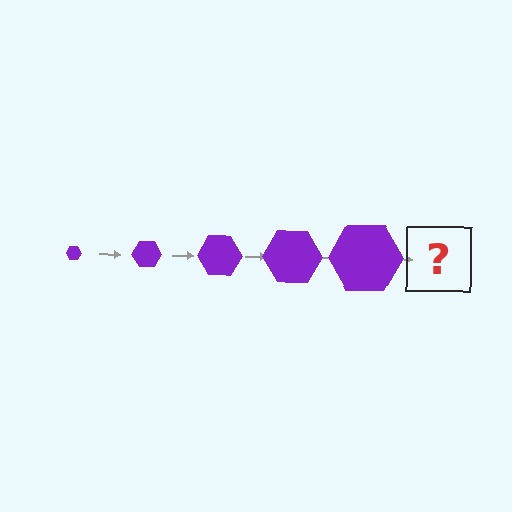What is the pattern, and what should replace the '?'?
The pattern is that the hexagon gets progressively larger each step. The '?' should be a purple hexagon, larger than the previous one.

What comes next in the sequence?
The next element should be a purple hexagon, larger than the previous one.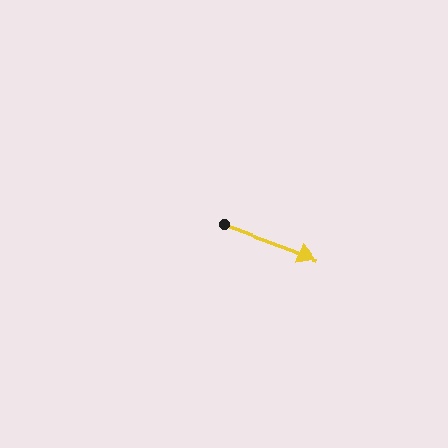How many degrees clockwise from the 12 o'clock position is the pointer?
Approximately 110 degrees.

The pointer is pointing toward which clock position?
Roughly 4 o'clock.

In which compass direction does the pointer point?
East.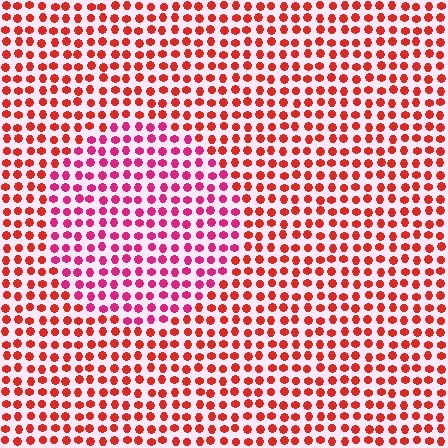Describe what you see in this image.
The image is filled with small red elements in a uniform arrangement. A circle-shaped region is visible where the elements are tinted to a slightly different hue, forming a subtle color boundary.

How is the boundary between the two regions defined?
The boundary is defined purely by a slight shift in hue (about 34 degrees). Spacing, size, and orientation are identical on both sides.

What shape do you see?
I see a circle.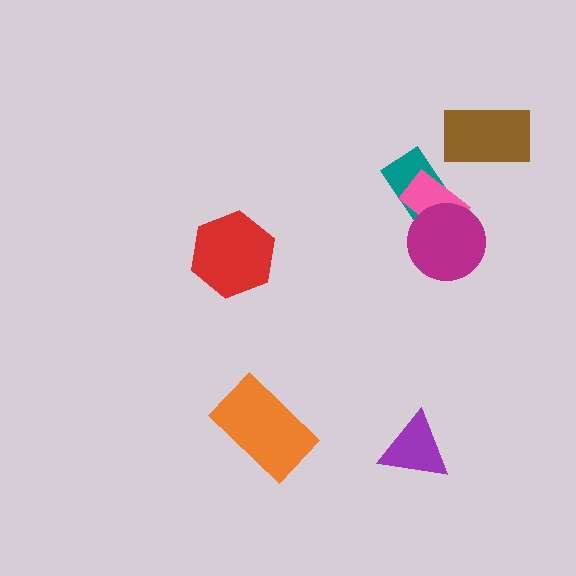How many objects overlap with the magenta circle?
2 objects overlap with the magenta circle.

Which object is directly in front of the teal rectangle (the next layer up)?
The pink rectangle is directly in front of the teal rectangle.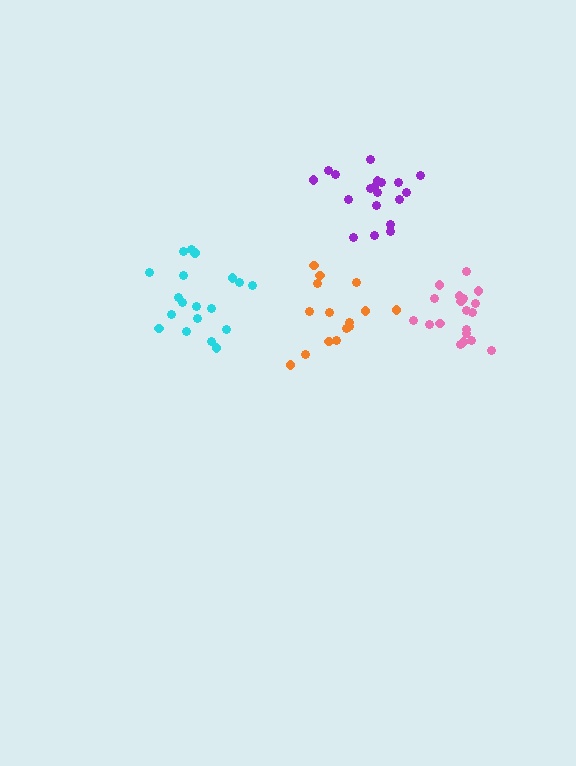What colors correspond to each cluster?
The clusters are colored: cyan, purple, pink, orange.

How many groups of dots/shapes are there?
There are 4 groups.